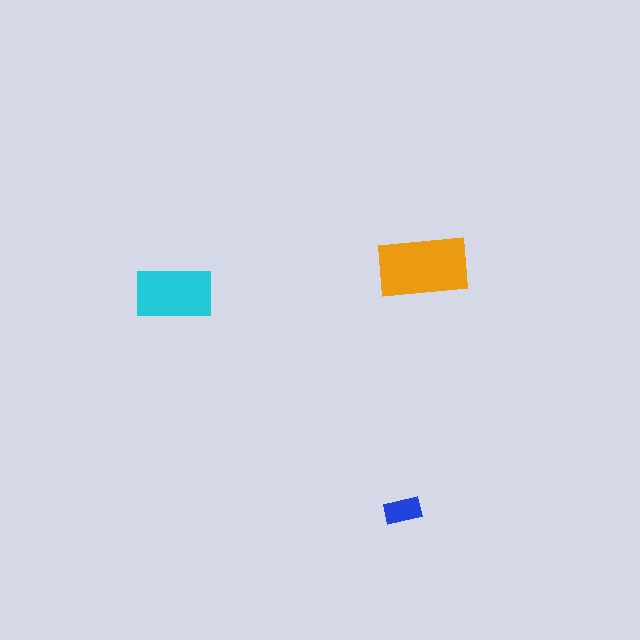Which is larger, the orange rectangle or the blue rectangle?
The orange one.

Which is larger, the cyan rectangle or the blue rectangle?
The cyan one.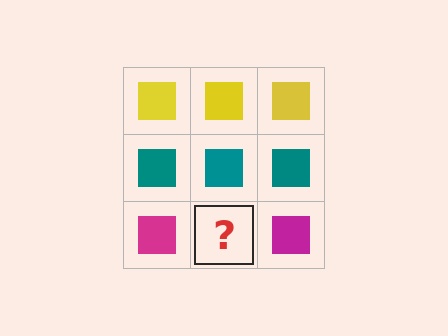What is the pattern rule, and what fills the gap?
The rule is that each row has a consistent color. The gap should be filled with a magenta square.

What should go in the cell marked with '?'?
The missing cell should contain a magenta square.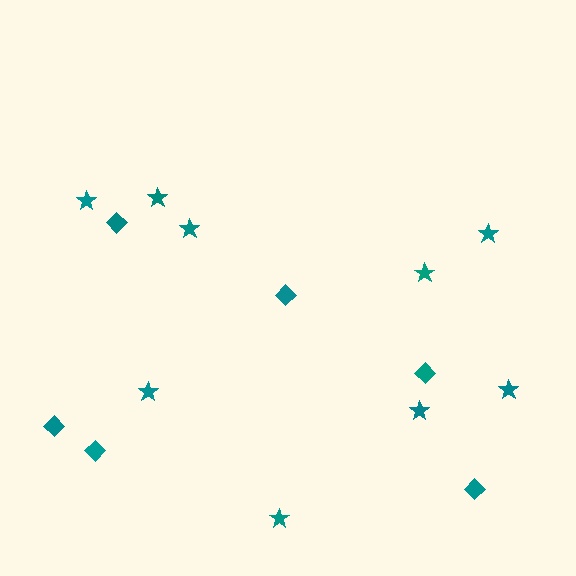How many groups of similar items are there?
There are 2 groups: one group of diamonds (6) and one group of stars (9).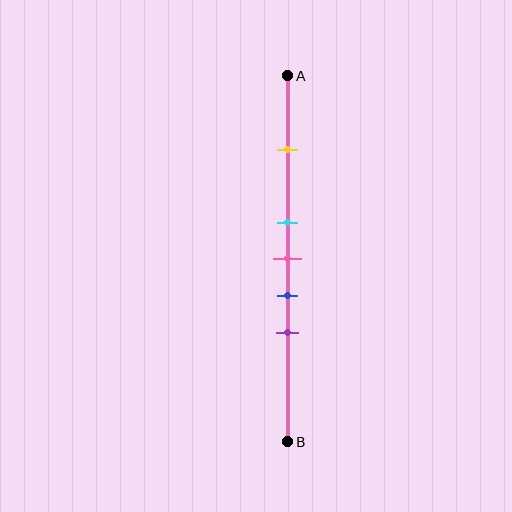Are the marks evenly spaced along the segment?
No, the marks are not evenly spaced.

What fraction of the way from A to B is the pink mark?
The pink mark is approximately 50% (0.5) of the way from A to B.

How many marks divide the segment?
There are 5 marks dividing the segment.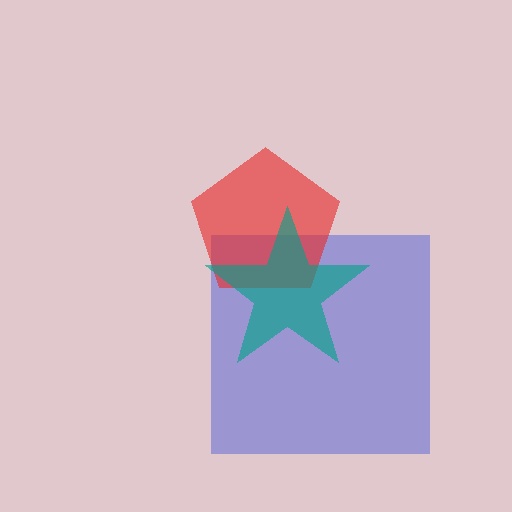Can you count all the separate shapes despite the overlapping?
Yes, there are 3 separate shapes.